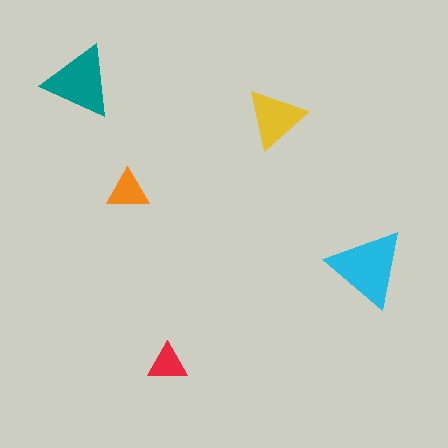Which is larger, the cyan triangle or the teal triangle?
The cyan one.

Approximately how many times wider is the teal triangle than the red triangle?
About 2 times wider.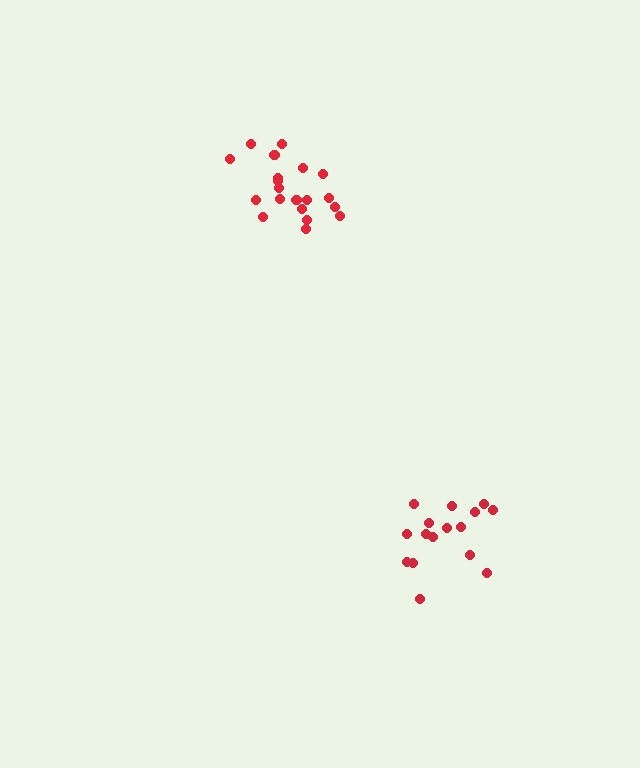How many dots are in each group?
Group 1: 20 dots, Group 2: 16 dots (36 total).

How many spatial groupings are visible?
There are 2 spatial groupings.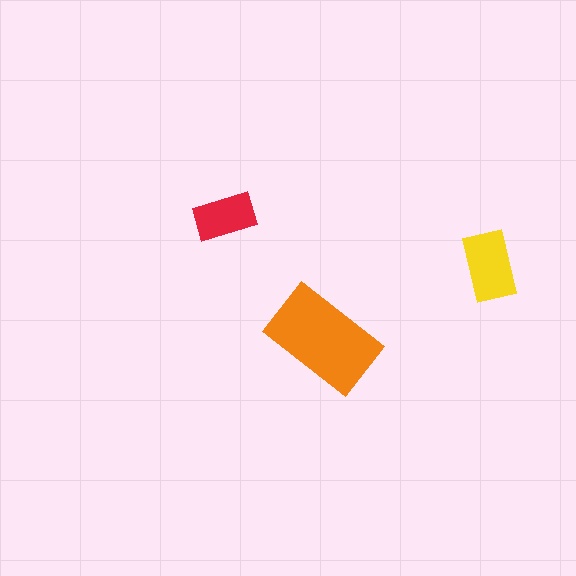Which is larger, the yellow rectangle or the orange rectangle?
The orange one.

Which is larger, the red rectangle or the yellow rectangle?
The yellow one.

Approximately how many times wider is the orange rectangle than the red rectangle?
About 2 times wider.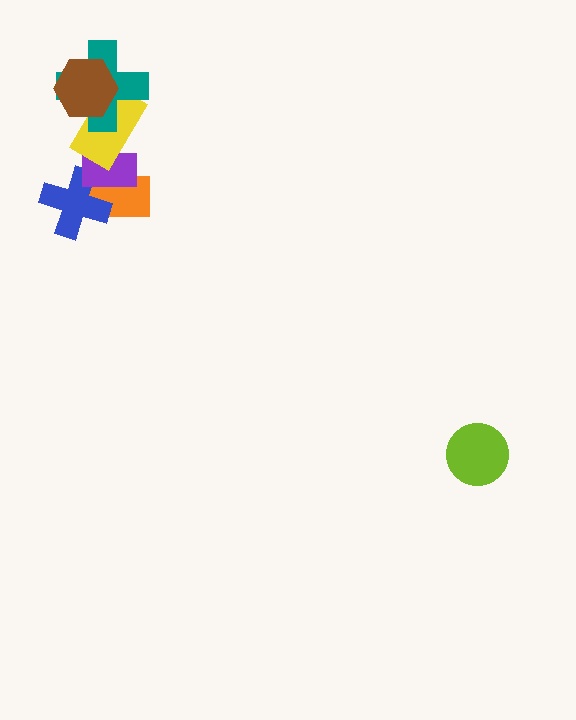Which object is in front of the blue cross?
The purple rectangle is in front of the blue cross.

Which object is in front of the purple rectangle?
The yellow rectangle is in front of the purple rectangle.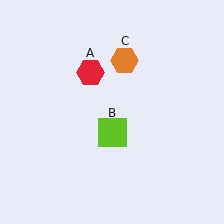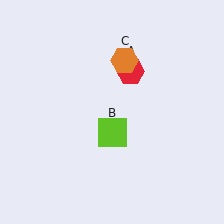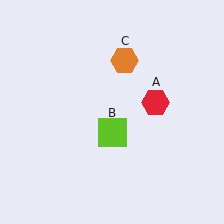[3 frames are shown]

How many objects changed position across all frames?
1 object changed position: red hexagon (object A).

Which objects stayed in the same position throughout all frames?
Lime square (object B) and orange hexagon (object C) remained stationary.